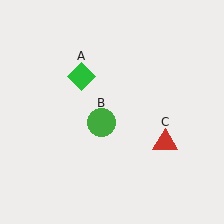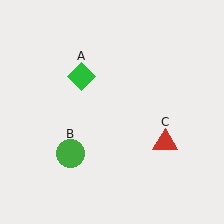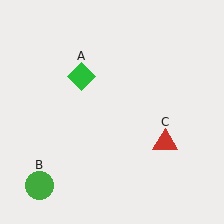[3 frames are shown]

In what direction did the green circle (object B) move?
The green circle (object B) moved down and to the left.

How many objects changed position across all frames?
1 object changed position: green circle (object B).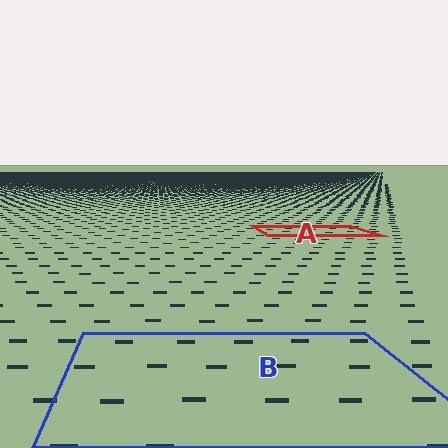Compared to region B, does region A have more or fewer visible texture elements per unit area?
Region A has more texture elements per unit area — they are packed more densely because it is farther away.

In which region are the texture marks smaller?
The texture marks are smaller in region A, because it is farther away.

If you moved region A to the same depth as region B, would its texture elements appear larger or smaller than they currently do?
They would appear larger. At a closer depth, the same texture elements are projected at a bigger on-screen size.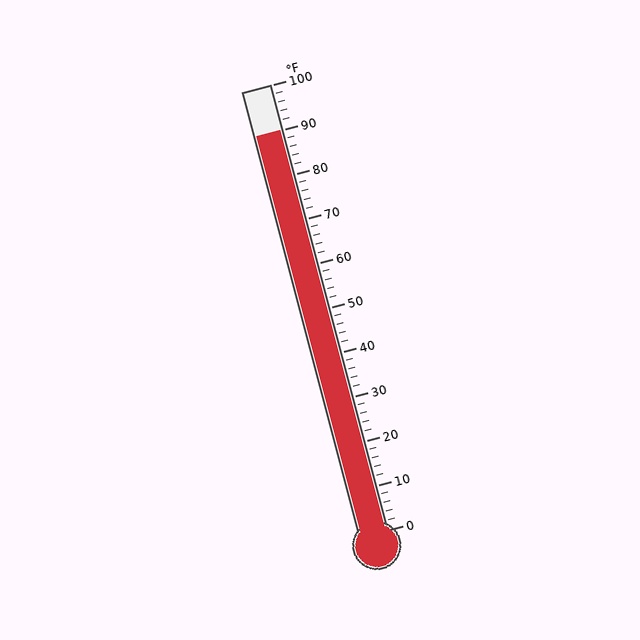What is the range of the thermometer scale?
The thermometer scale ranges from 0°F to 100°F.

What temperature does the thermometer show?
The thermometer shows approximately 90°F.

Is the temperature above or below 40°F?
The temperature is above 40°F.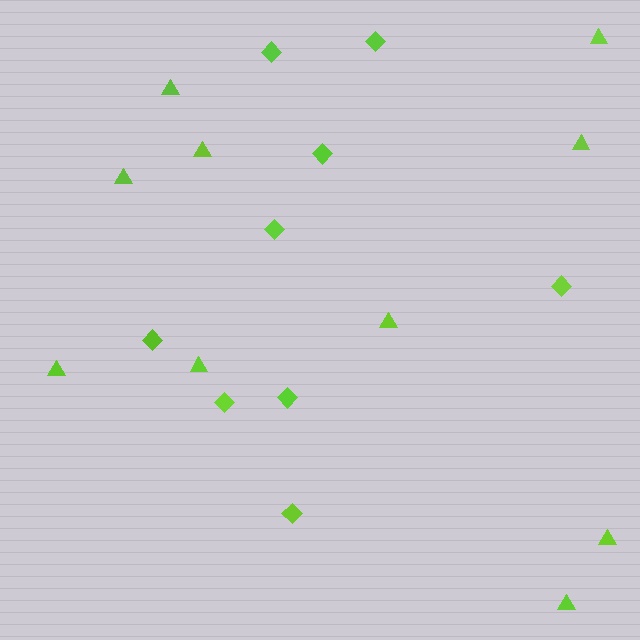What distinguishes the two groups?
There are 2 groups: one group of triangles (10) and one group of diamonds (9).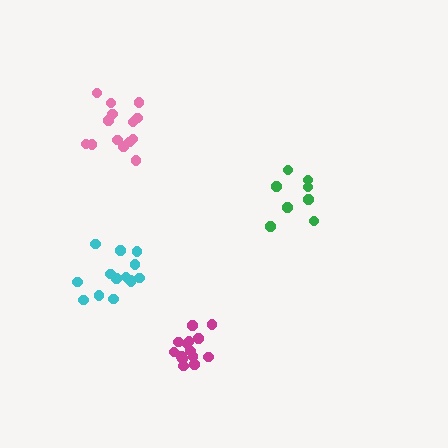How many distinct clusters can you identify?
There are 4 distinct clusters.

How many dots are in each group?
Group 1: 14 dots, Group 2: 8 dots, Group 3: 14 dots, Group 4: 14 dots (50 total).